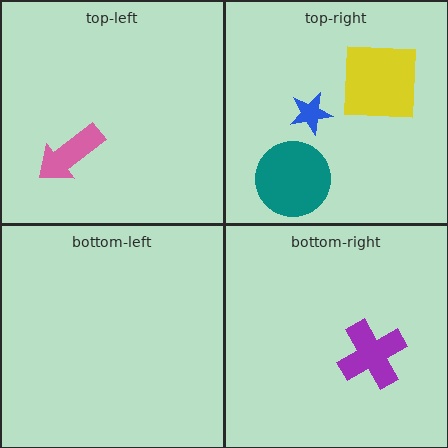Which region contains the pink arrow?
The top-left region.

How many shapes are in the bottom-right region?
1.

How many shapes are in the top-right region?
3.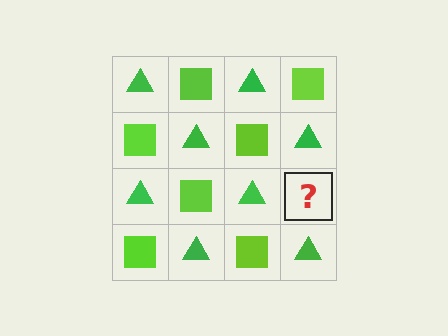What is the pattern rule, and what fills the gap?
The rule is that it alternates green triangle and lime square in a checkerboard pattern. The gap should be filled with a lime square.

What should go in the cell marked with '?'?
The missing cell should contain a lime square.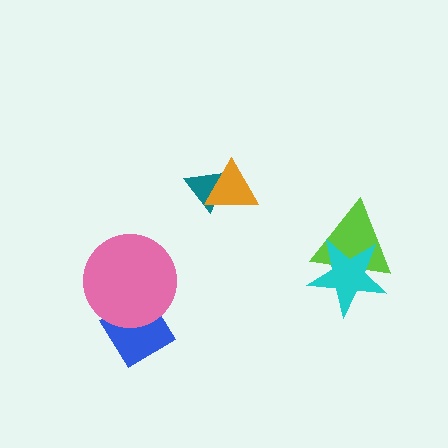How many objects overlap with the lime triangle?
1 object overlaps with the lime triangle.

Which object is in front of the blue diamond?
The pink circle is in front of the blue diamond.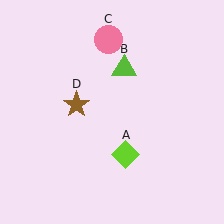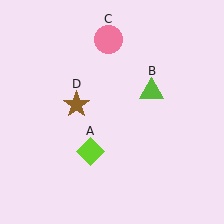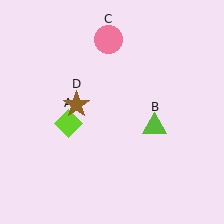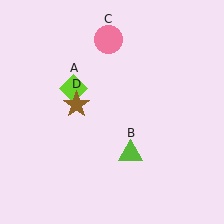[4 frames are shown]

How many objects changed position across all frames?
2 objects changed position: lime diamond (object A), lime triangle (object B).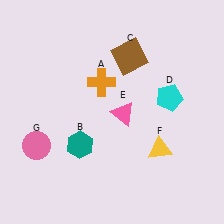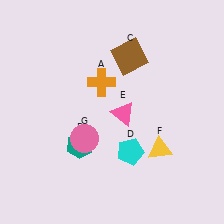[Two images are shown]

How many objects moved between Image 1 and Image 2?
2 objects moved between the two images.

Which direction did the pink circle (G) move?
The pink circle (G) moved right.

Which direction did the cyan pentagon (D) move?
The cyan pentagon (D) moved down.